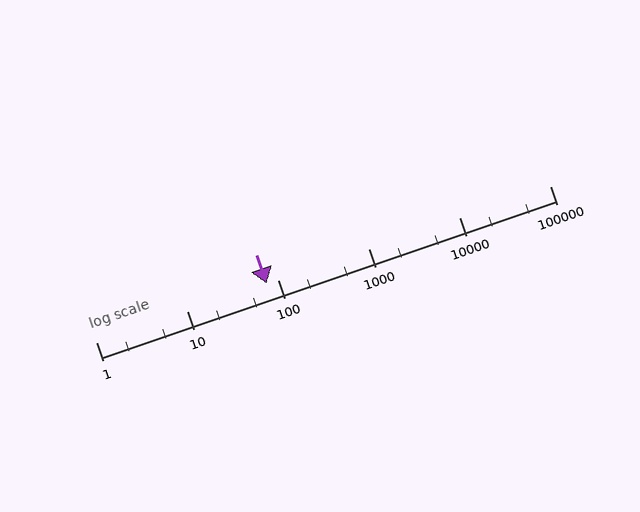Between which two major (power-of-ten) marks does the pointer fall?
The pointer is between 10 and 100.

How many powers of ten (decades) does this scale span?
The scale spans 5 decades, from 1 to 100000.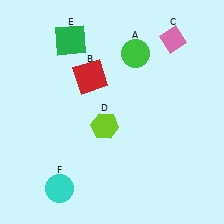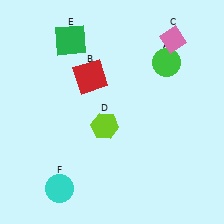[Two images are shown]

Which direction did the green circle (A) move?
The green circle (A) moved right.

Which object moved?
The green circle (A) moved right.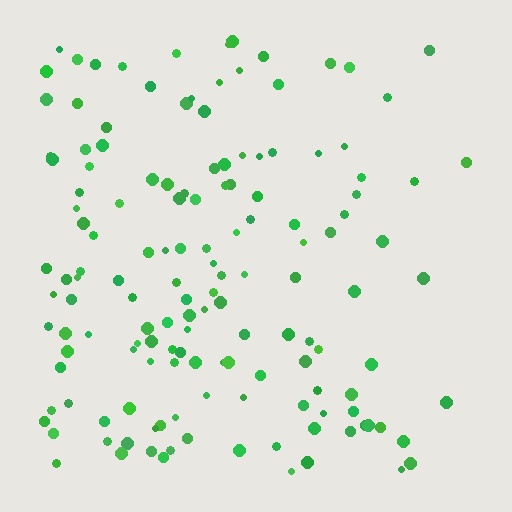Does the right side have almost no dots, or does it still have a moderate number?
Still a moderate number, just noticeably fewer than the left.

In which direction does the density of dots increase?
From right to left, with the left side densest.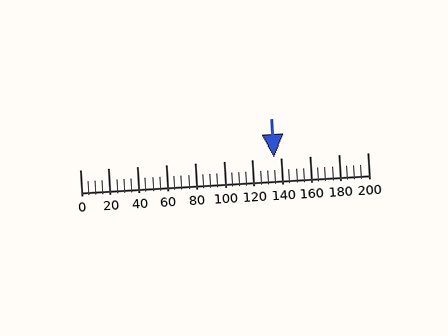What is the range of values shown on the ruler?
The ruler shows values from 0 to 200.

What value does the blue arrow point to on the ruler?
The blue arrow points to approximately 135.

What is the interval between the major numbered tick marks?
The major tick marks are spaced 20 units apart.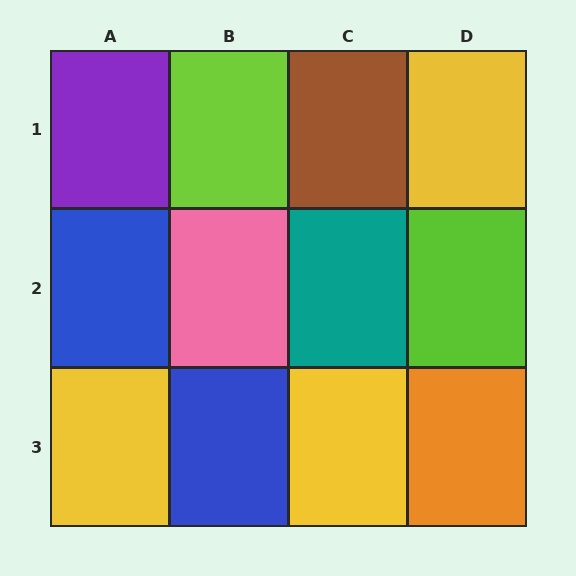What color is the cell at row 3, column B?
Blue.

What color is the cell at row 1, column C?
Brown.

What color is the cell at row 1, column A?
Purple.